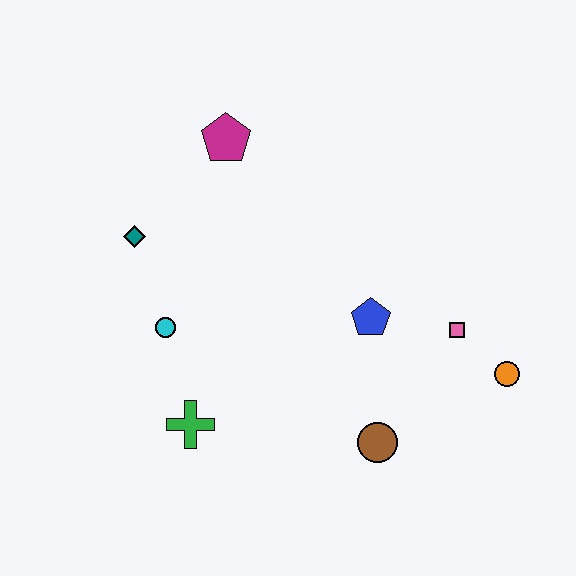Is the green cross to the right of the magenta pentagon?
No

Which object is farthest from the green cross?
The orange circle is farthest from the green cross.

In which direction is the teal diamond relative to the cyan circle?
The teal diamond is above the cyan circle.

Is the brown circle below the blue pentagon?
Yes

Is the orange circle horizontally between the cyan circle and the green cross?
No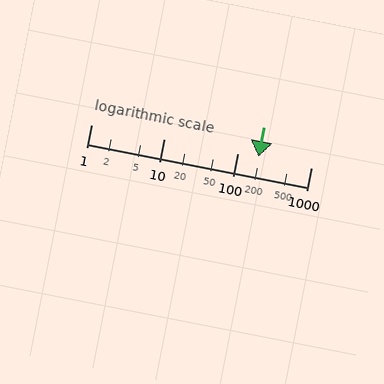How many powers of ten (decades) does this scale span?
The scale spans 3 decades, from 1 to 1000.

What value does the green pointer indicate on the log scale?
The pointer indicates approximately 190.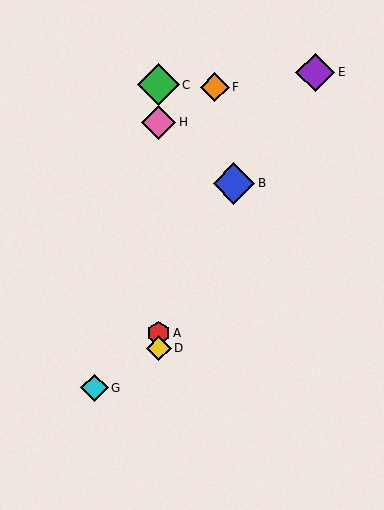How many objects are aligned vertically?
4 objects (A, C, D, H) are aligned vertically.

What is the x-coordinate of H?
Object H is at x≈159.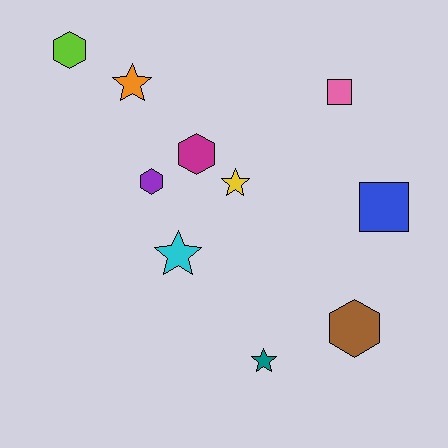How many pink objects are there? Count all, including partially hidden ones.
There is 1 pink object.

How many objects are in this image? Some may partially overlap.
There are 10 objects.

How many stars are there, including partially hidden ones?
There are 4 stars.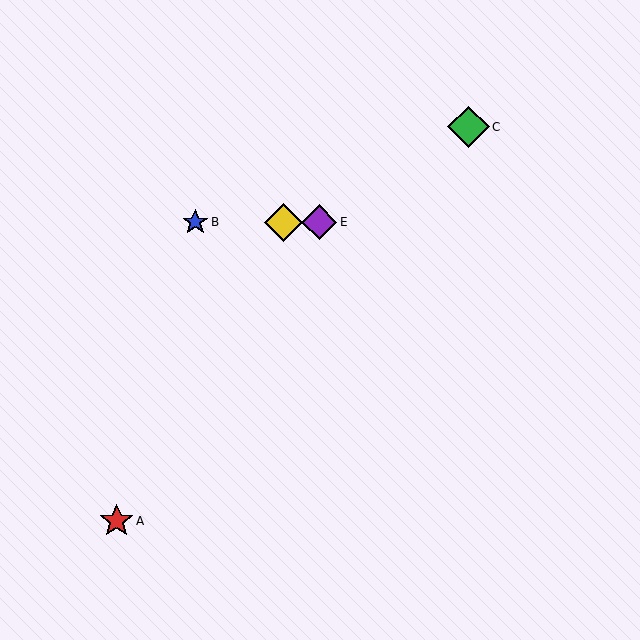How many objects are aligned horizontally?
3 objects (B, D, E) are aligned horizontally.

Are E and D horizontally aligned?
Yes, both are at y≈222.